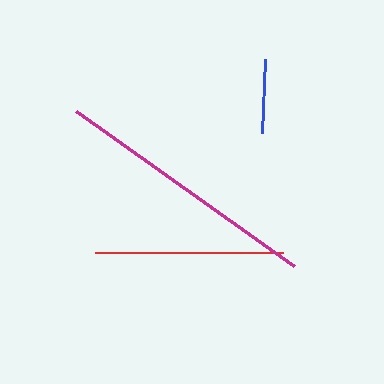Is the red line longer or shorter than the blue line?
The red line is longer than the blue line.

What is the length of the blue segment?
The blue segment is approximately 74 pixels long.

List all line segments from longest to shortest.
From longest to shortest: magenta, red, blue.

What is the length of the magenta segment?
The magenta segment is approximately 267 pixels long.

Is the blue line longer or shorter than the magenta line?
The magenta line is longer than the blue line.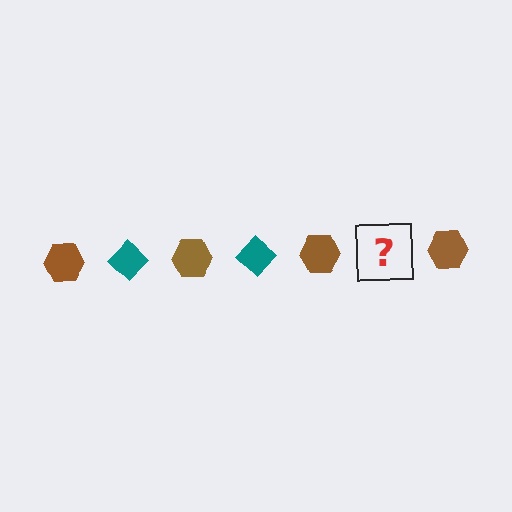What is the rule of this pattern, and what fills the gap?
The rule is that the pattern alternates between brown hexagon and teal diamond. The gap should be filled with a teal diamond.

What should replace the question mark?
The question mark should be replaced with a teal diamond.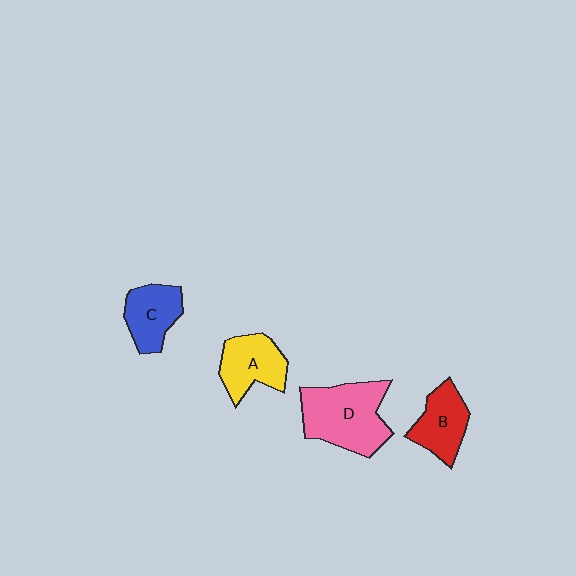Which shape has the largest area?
Shape D (pink).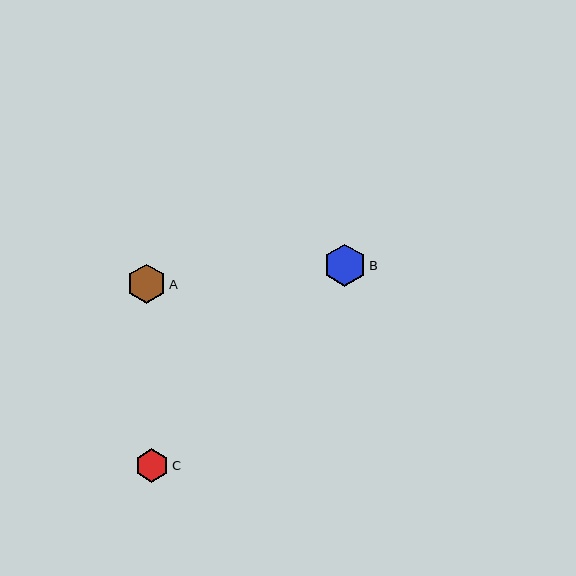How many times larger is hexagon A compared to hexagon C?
Hexagon A is approximately 1.2 times the size of hexagon C.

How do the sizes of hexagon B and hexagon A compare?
Hexagon B and hexagon A are approximately the same size.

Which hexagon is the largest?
Hexagon B is the largest with a size of approximately 42 pixels.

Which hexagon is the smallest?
Hexagon C is the smallest with a size of approximately 34 pixels.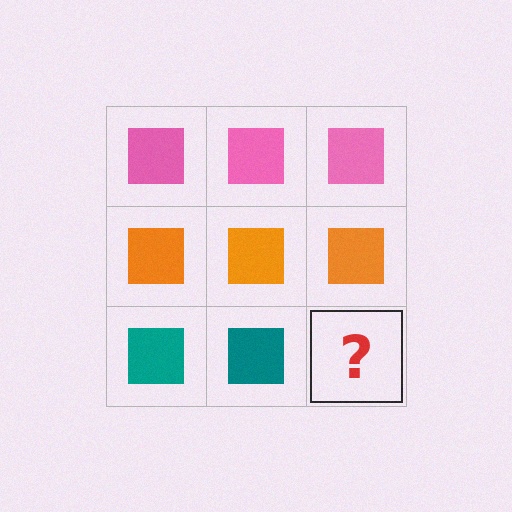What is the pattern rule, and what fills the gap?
The rule is that each row has a consistent color. The gap should be filled with a teal square.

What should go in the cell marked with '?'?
The missing cell should contain a teal square.